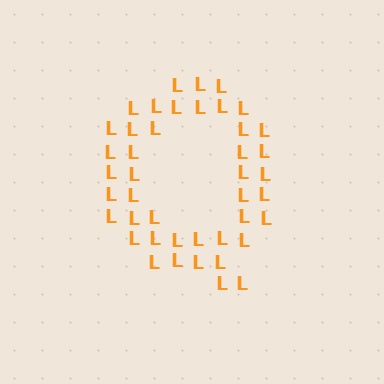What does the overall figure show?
The overall figure shows the letter Q.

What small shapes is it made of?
It is made of small letter L's.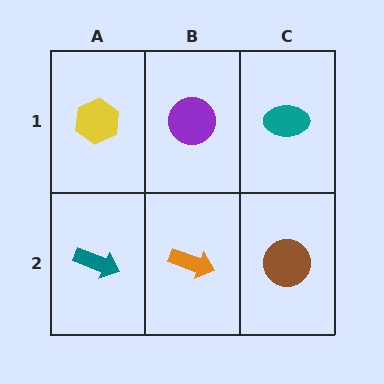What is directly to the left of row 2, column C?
An orange arrow.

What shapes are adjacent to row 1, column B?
An orange arrow (row 2, column B), a yellow hexagon (row 1, column A), a teal ellipse (row 1, column C).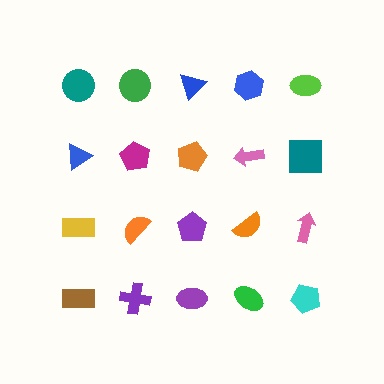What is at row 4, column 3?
A purple ellipse.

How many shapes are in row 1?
5 shapes.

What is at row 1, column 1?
A teal circle.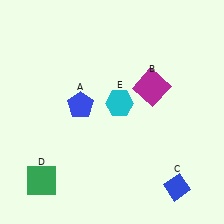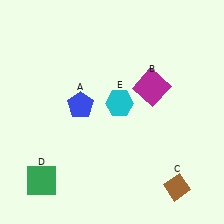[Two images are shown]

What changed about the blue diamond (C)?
In Image 1, C is blue. In Image 2, it changed to brown.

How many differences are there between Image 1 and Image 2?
There is 1 difference between the two images.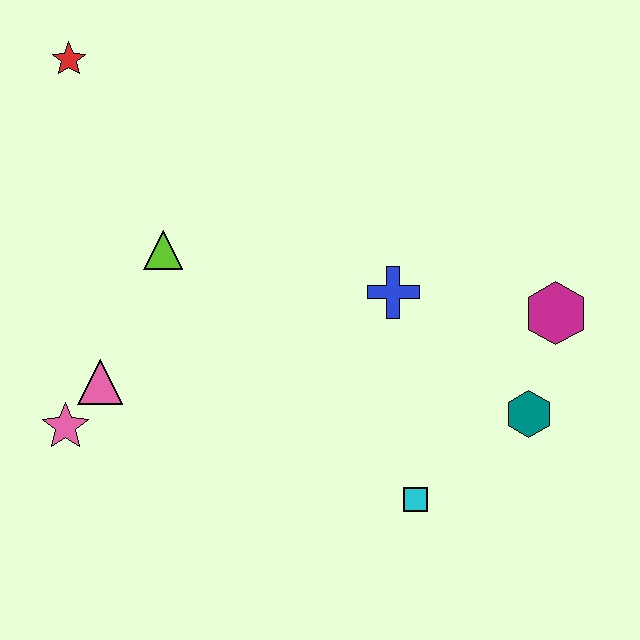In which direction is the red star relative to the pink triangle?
The red star is above the pink triangle.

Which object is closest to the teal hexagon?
The magenta hexagon is closest to the teal hexagon.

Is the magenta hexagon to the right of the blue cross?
Yes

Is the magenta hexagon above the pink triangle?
Yes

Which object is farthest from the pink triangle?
The magenta hexagon is farthest from the pink triangle.